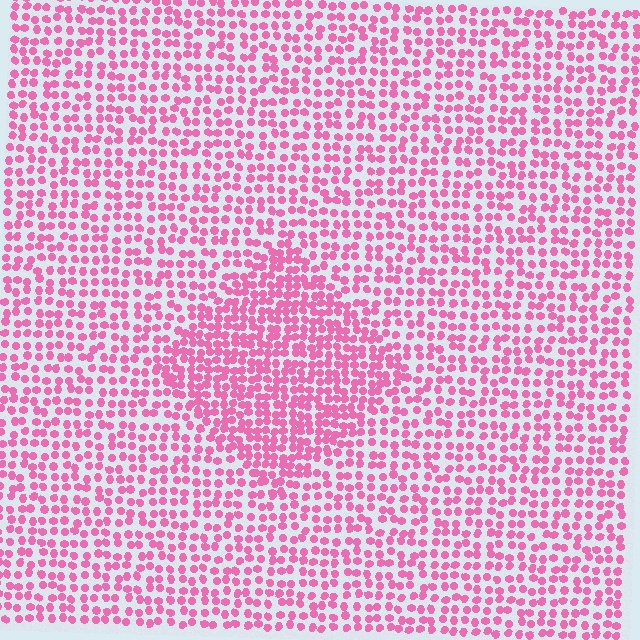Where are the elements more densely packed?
The elements are more densely packed inside the diamond boundary.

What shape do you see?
I see a diamond.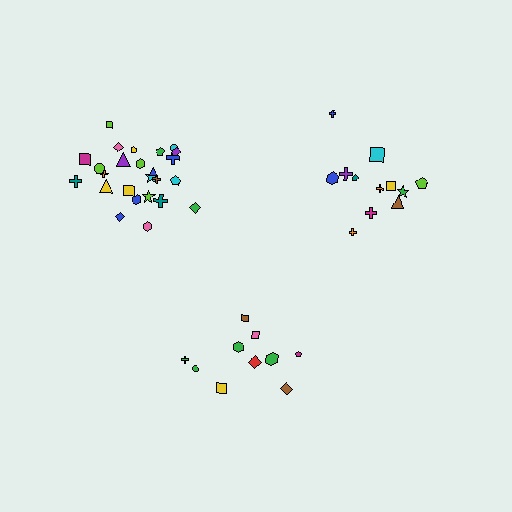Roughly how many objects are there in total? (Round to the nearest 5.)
Roughly 45 objects in total.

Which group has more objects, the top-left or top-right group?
The top-left group.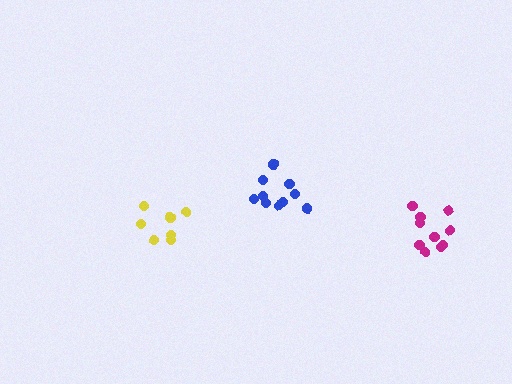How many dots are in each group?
Group 1: 7 dots, Group 2: 10 dots, Group 3: 10 dots (27 total).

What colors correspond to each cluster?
The clusters are colored: yellow, magenta, blue.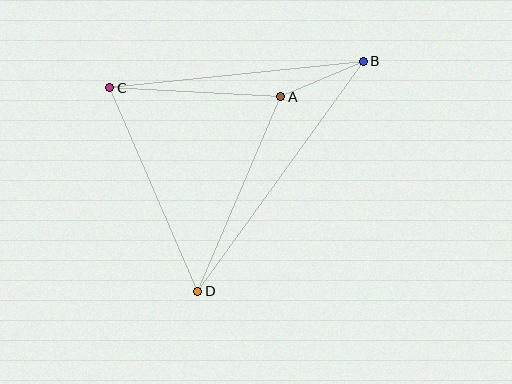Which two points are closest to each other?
Points A and B are closest to each other.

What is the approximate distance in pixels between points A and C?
The distance between A and C is approximately 171 pixels.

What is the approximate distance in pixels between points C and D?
The distance between C and D is approximately 222 pixels.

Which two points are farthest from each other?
Points B and D are farthest from each other.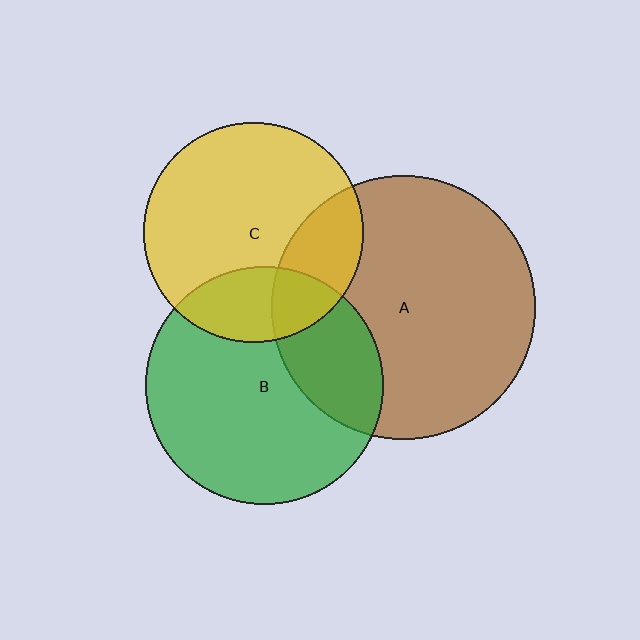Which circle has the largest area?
Circle A (brown).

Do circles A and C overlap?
Yes.